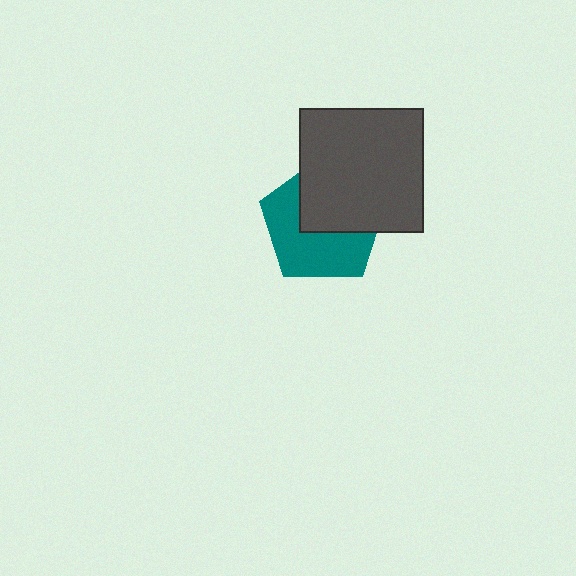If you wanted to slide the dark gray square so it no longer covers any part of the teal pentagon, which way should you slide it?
Slide it toward the upper-right — that is the most direct way to separate the two shapes.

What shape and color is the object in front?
The object in front is a dark gray square.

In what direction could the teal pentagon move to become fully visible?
The teal pentagon could move toward the lower-left. That would shift it out from behind the dark gray square entirely.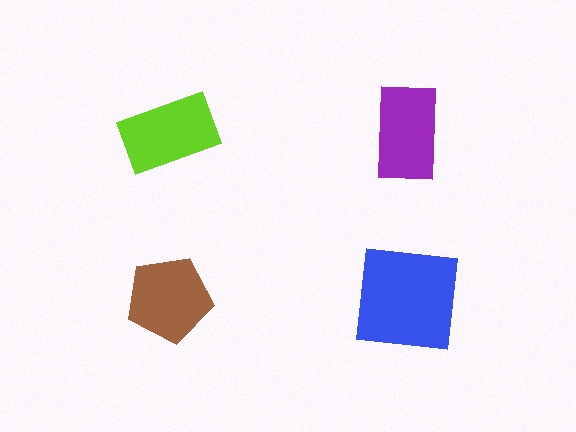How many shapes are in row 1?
2 shapes.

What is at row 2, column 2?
A blue square.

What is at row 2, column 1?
A brown pentagon.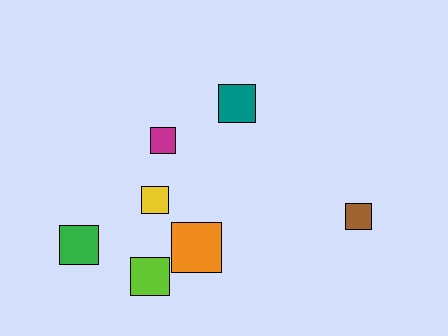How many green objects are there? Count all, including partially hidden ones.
There is 1 green object.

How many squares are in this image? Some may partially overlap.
There are 7 squares.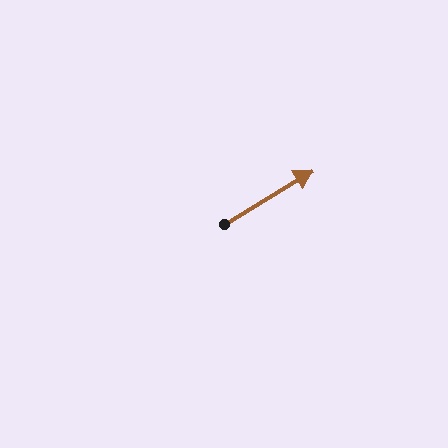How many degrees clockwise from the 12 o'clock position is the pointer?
Approximately 59 degrees.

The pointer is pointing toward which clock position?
Roughly 2 o'clock.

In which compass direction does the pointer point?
Northeast.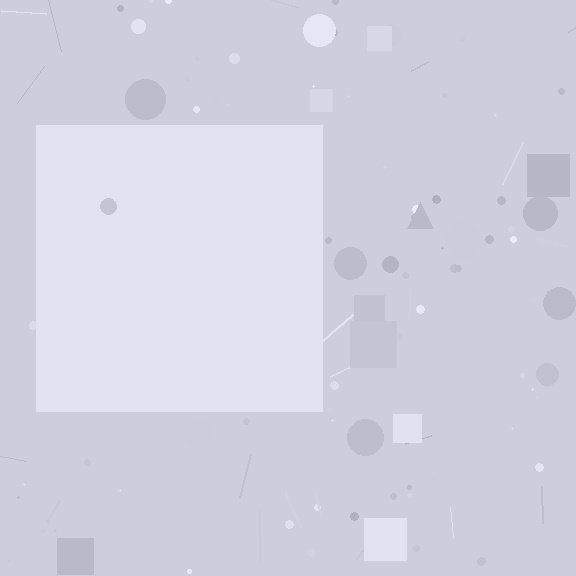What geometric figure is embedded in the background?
A square is embedded in the background.